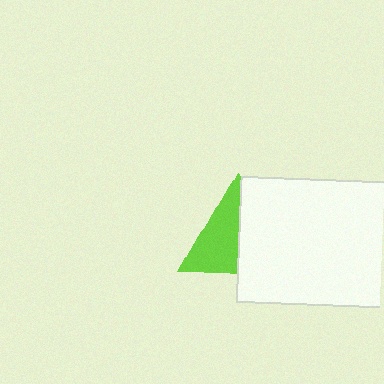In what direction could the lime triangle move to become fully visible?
The lime triangle could move left. That would shift it out from behind the white rectangle entirely.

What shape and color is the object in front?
The object in front is a white rectangle.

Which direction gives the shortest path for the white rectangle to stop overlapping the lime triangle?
Moving right gives the shortest separation.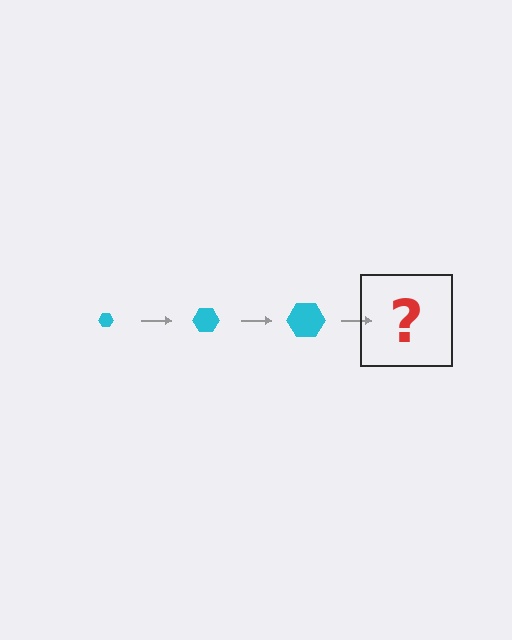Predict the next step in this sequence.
The next step is a cyan hexagon, larger than the previous one.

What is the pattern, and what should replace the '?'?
The pattern is that the hexagon gets progressively larger each step. The '?' should be a cyan hexagon, larger than the previous one.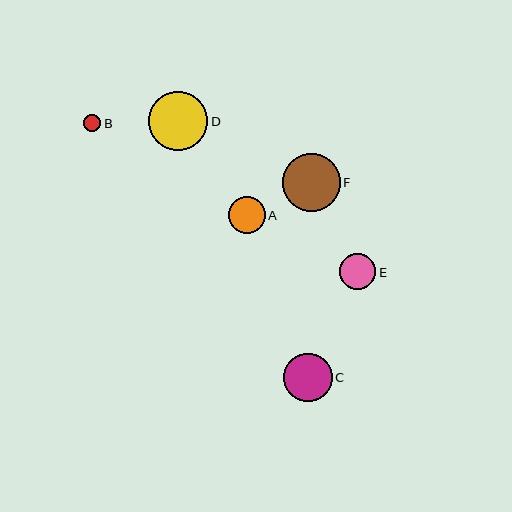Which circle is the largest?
Circle D is the largest with a size of approximately 59 pixels.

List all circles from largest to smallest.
From largest to smallest: D, F, C, A, E, B.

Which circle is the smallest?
Circle B is the smallest with a size of approximately 17 pixels.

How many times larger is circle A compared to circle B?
Circle A is approximately 2.1 times the size of circle B.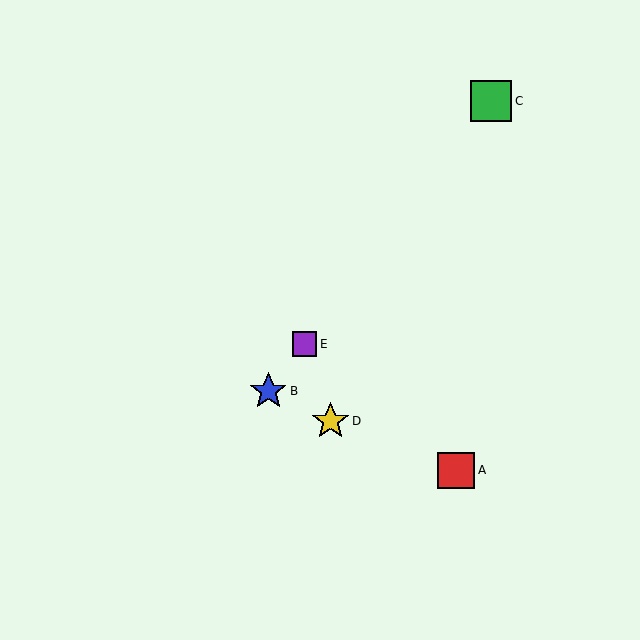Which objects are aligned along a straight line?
Objects B, C, E are aligned along a straight line.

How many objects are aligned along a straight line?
3 objects (B, C, E) are aligned along a straight line.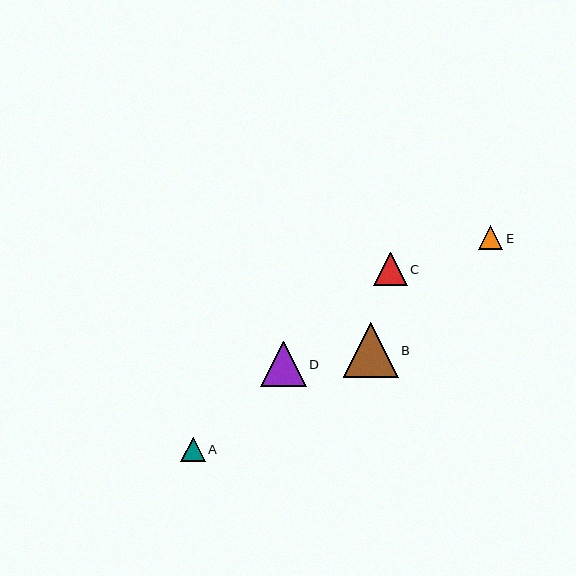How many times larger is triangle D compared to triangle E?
Triangle D is approximately 1.9 times the size of triangle E.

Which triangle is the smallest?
Triangle A is the smallest with a size of approximately 24 pixels.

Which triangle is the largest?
Triangle B is the largest with a size of approximately 55 pixels.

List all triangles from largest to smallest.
From largest to smallest: B, D, C, E, A.